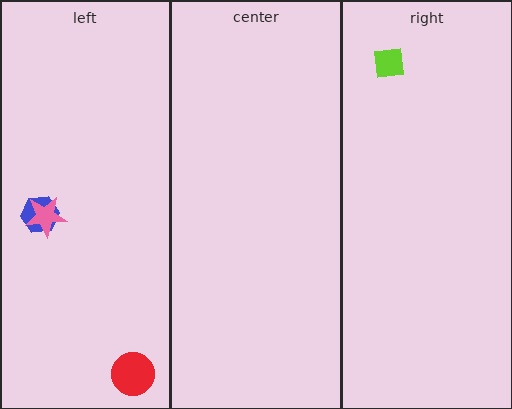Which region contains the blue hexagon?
The left region.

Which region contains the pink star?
The left region.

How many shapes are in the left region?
3.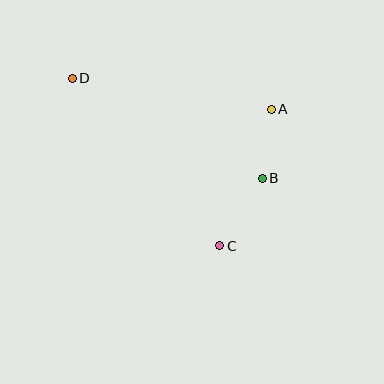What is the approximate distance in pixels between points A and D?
The distance between A and D is approximately 201 pixels.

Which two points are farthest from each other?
Points C and D are farthest from each other.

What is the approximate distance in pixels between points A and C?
The distance between A and C is approximately 146 pixels.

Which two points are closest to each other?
Points A and B are closest to each other.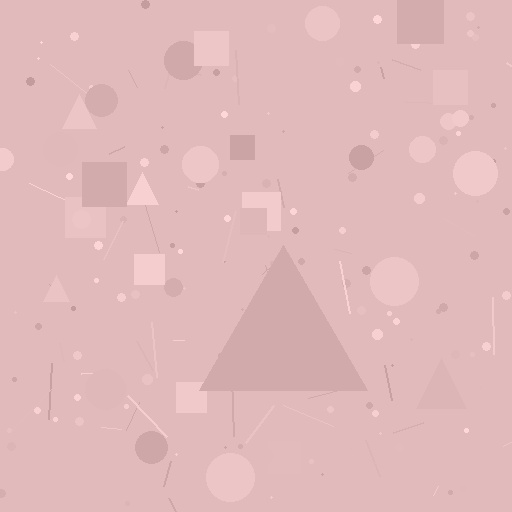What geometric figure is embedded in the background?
A triangle is embedded in the background.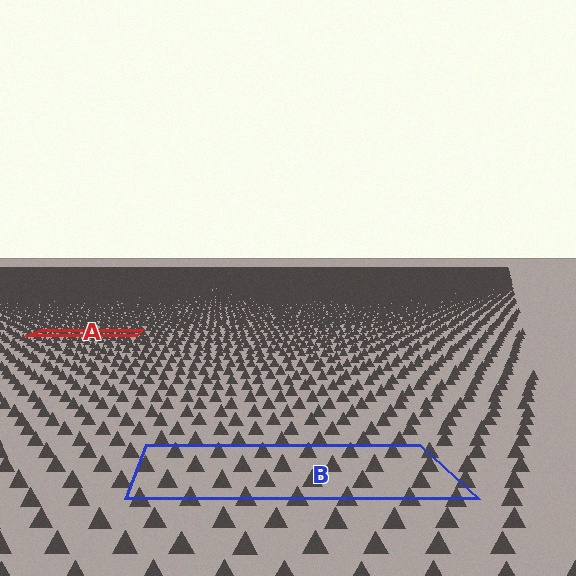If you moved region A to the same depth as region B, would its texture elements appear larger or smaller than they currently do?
They would appear larger. At a closer depth, the same texture elements are projected at a bigger on-screen size.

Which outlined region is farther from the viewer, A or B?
Region A is farther from the viewer — the texture elements inside it appear smaller and more densely packed.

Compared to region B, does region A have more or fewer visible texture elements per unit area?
Region A has more texture elements per unit area — they are packed more densely because it is farther away.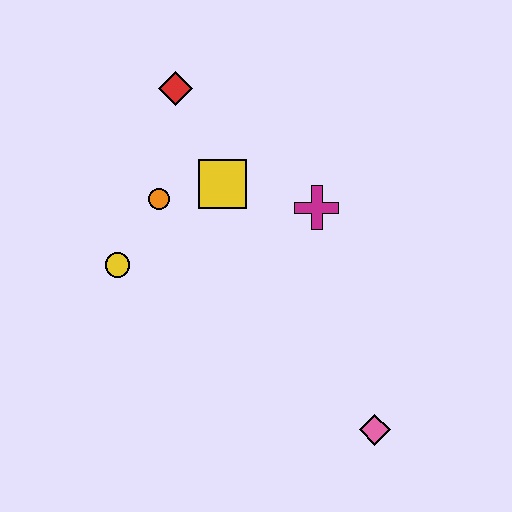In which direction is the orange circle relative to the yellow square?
The orange circle is to the left of the yellow square.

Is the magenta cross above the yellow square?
No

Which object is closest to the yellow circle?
The orange circle is closest to the yellow circle.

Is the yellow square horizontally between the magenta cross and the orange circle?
Yes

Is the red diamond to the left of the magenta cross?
Yes